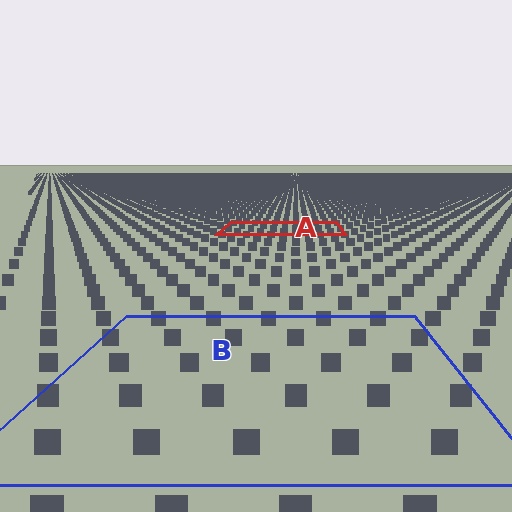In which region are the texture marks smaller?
The texture marks are smaller in region A, because it is farther away.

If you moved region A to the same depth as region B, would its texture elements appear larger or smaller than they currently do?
They would appear larger. At a closer depth, the same texture elements are projected at a bigger on-screen size.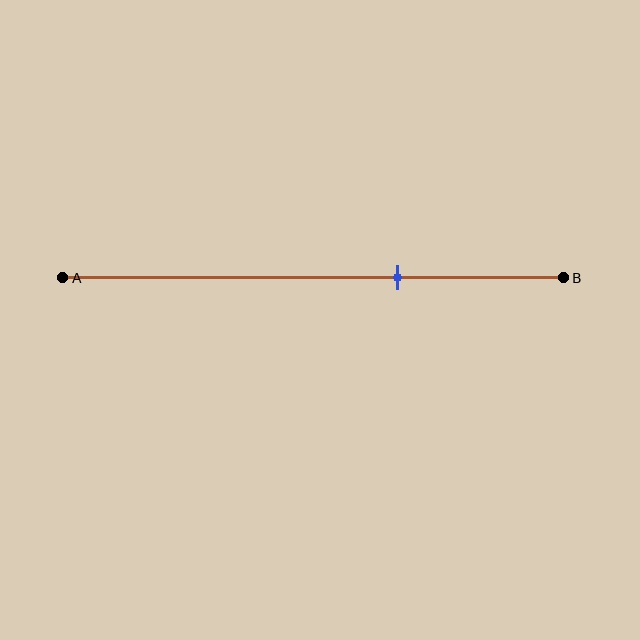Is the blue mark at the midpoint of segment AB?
No, the mark is at about 65% from A, not at the 50% midpoint.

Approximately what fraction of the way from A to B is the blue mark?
The blue mark is approximately 65% of the way from A to B.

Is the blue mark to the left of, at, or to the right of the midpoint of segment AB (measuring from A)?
The blue mark is to the right of the midpoint of segment AB.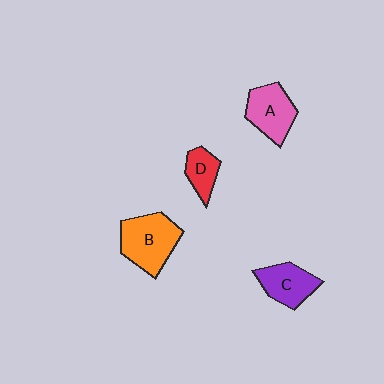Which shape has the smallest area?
Shape D (red).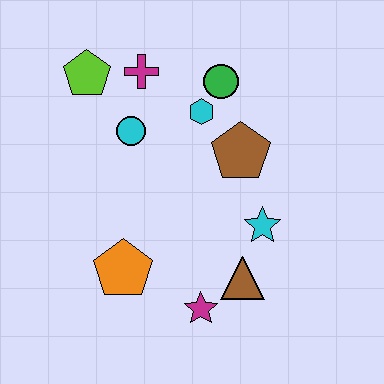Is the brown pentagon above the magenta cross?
No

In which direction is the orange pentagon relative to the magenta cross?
The orange pentagon is below the magenta cross.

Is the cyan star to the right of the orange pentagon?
Yes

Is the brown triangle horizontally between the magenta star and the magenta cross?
No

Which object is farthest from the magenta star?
The lime pentagon is farthest from the magenta star.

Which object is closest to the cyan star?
The brown triangle is closest to the cyan star.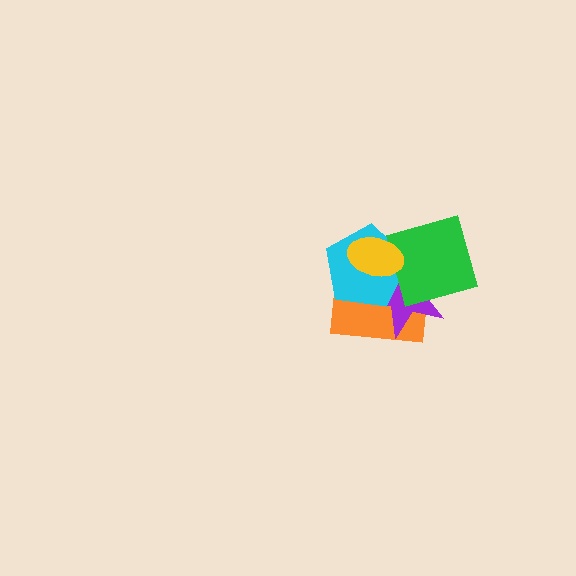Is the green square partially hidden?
Yes, it is partially covered by another shape.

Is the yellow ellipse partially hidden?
No, no other shape covers it.